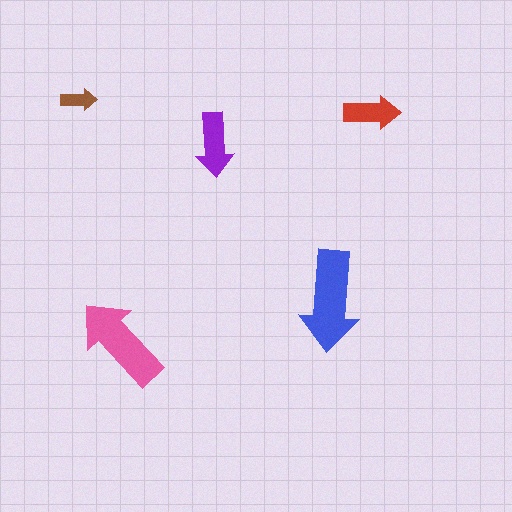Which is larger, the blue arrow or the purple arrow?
The blue one.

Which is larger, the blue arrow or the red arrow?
The blue one.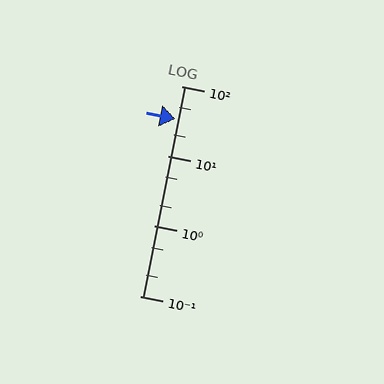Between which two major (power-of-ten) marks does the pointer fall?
The pointer is between 10 and 100.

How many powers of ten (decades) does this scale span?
The scale spans 3 decades, from 0.1 to 100.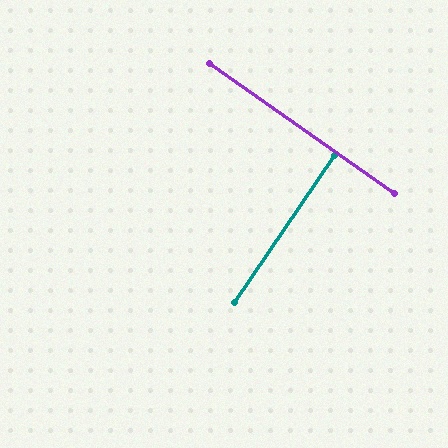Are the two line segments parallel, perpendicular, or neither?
Perpendicular — they meet at approximately 89°.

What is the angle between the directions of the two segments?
Approximately 89 degrees.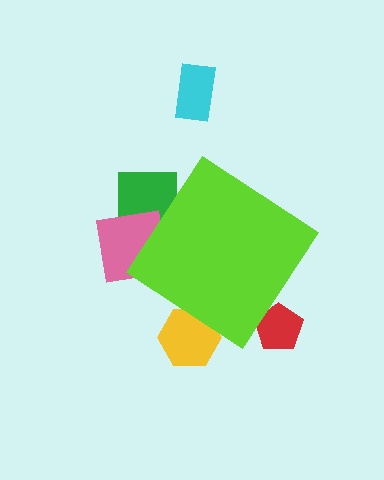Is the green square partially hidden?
Yes, the green square is partially hidden behind the lime diamond.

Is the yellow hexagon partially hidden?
Yes, the yellow hexagon is partially hidden behind the lime diamond.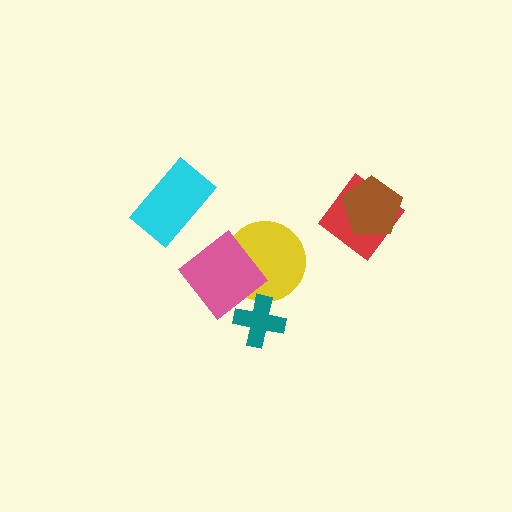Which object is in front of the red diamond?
The brown pentagon is in front of the red diamond.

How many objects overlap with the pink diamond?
2 objects overlap with the pink diamond.